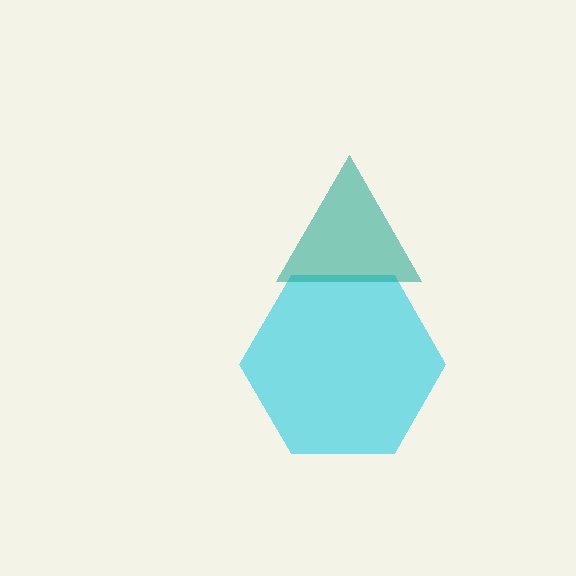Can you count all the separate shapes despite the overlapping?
Yes, there are 2 separate shapes.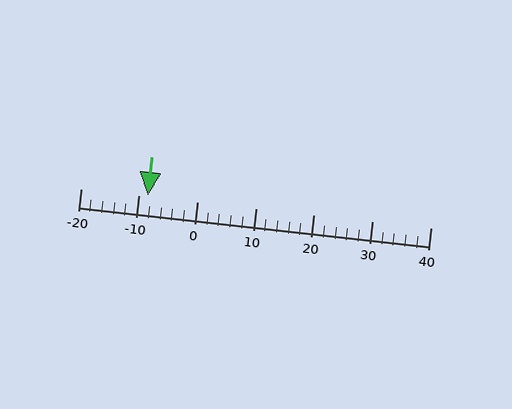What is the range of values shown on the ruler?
The ruler shows values from -20 to 40.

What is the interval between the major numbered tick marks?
The major tick marks are spaced 10 units apart.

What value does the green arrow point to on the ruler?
The green arrow points to approximately -8.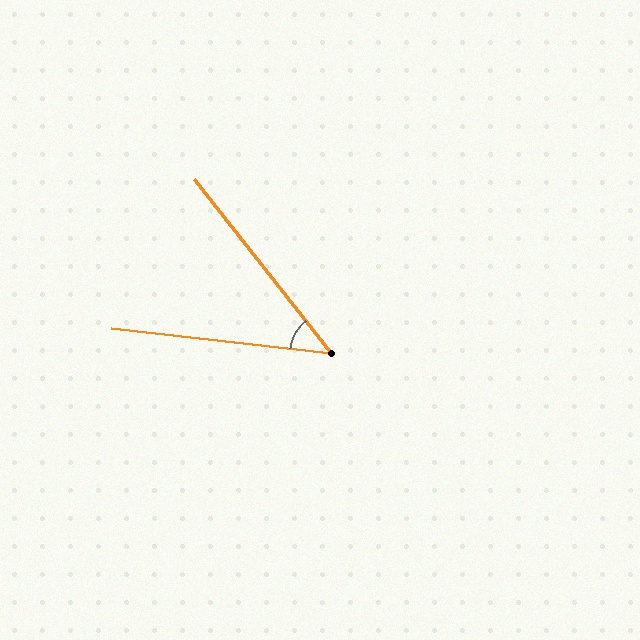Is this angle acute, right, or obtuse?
It is acute.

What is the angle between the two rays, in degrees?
Approximately 45 degrees.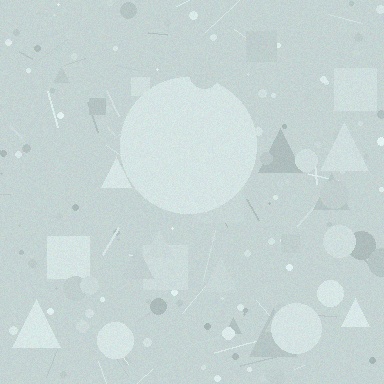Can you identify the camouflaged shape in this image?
The camouflaged shape is a circle.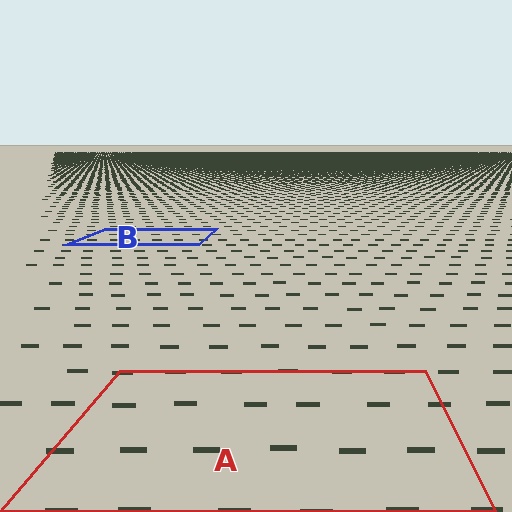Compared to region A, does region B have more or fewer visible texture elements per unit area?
Region B has more texture elements per unit area — they are packed more densely because it is farther away.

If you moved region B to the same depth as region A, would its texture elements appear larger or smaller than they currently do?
They would appear larger. At a closer depth, the same texture elements are projected at a bigger on-screen size.